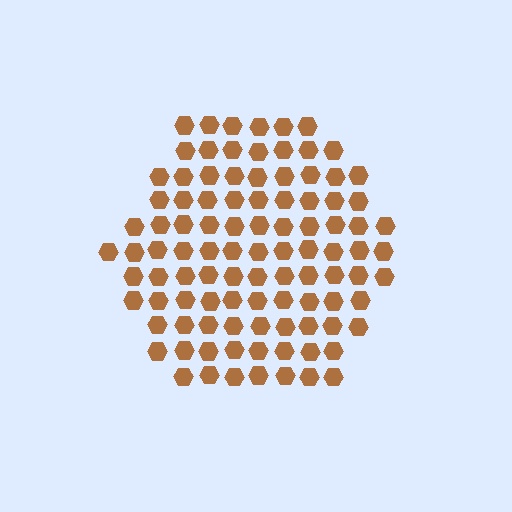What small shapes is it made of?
It is made of small hexagons.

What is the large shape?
The large shape is a hexagon.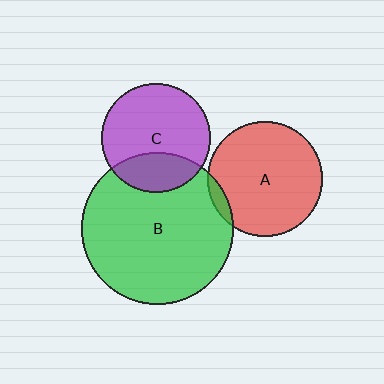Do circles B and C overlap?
Yes.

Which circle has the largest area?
Circle B (green).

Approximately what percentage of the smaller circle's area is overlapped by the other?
Approximately 25%.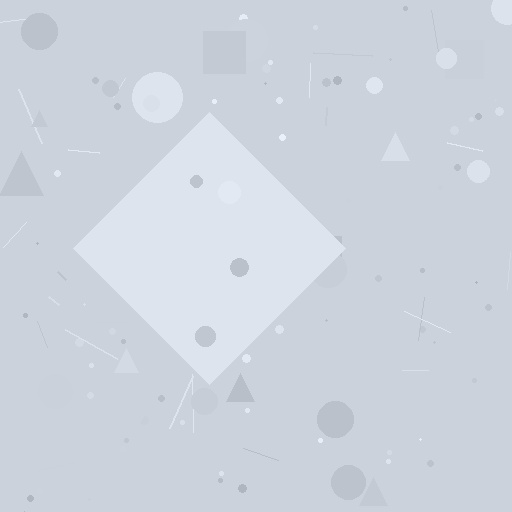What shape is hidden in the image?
A diamond is hidden in the image.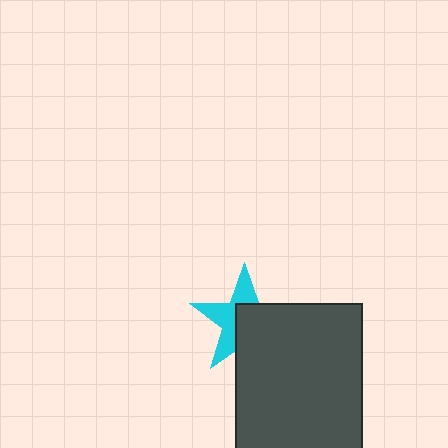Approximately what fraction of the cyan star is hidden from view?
Roughly 52% of the cyan star is hidden behind the dark gray rectangle.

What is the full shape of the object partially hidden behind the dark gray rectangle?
The partially hidden object is a cyan star.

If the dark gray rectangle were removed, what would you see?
You would see the complete cyan star.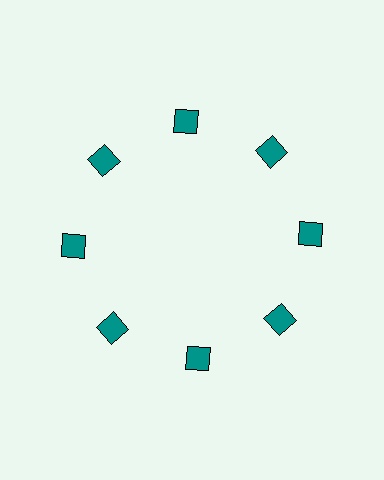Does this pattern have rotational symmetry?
Yes, this pattern has 8-fold rotational symmetry. It looks the same after rotating 45 degrees around the center.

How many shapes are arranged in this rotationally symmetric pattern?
There are 8 shapes, arranged in 8 groups of 1.